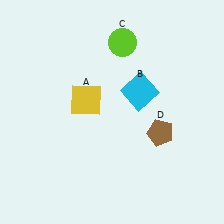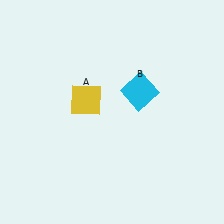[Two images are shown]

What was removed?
The lime circle (C), the brown pentagon (D) were removed in Image 2.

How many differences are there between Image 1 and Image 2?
There are 2 differences between the two images.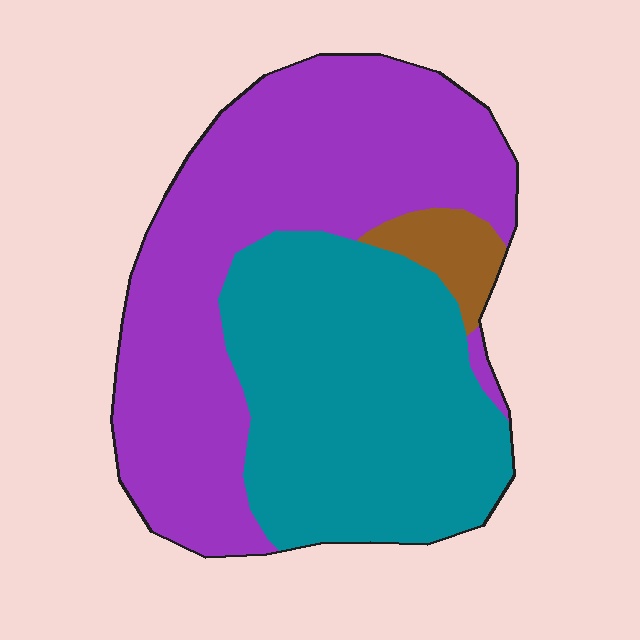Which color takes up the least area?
Brown, at roughly 5%.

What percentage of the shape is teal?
Teal takes up between a quarter and a half of the shape.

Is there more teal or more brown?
Teal.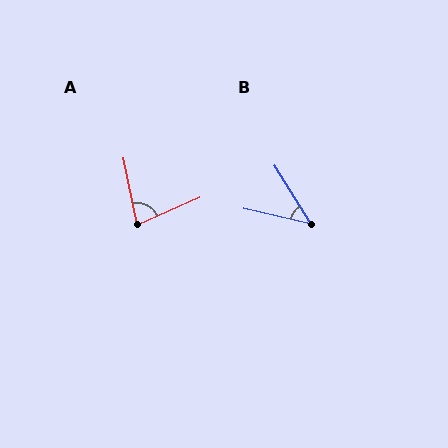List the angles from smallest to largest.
B (45°), A (78°).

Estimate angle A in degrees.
Approximately 78 degrees.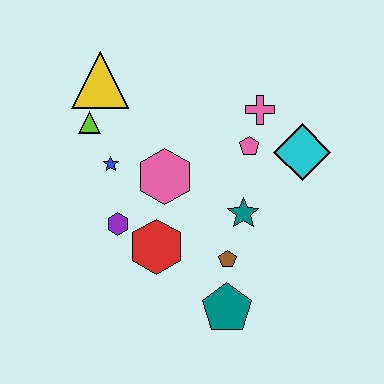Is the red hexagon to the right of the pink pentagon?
No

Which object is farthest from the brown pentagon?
The yellow triangle is farthest from the brown pentagon.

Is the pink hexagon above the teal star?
Yes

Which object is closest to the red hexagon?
The purple hexagon is closest to the red hexagon.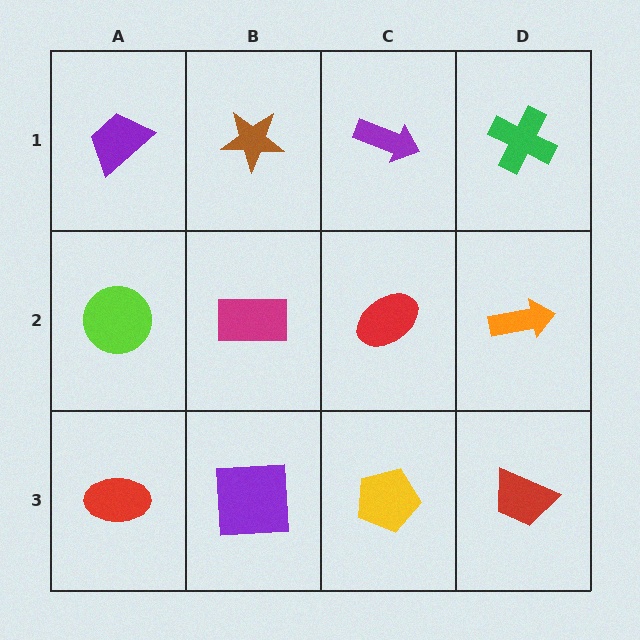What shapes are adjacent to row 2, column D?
A green cross (row 1, column D), a red trapezoid (row 3, column D), a red ellipse (row 2, column C).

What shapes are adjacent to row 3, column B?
A magenta rectangle (row 2, column B), a red ellipse (row 3, column A), a yellow pentagon (row 3, column C).